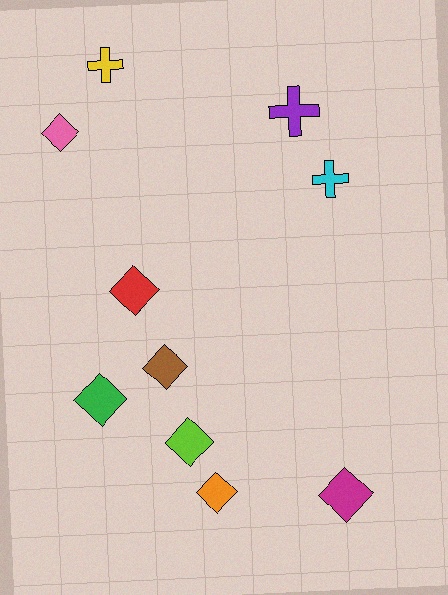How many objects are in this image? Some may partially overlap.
There are 10 objects.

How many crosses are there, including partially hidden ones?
There are 3 crosses.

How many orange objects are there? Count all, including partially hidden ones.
There is 1 orange object.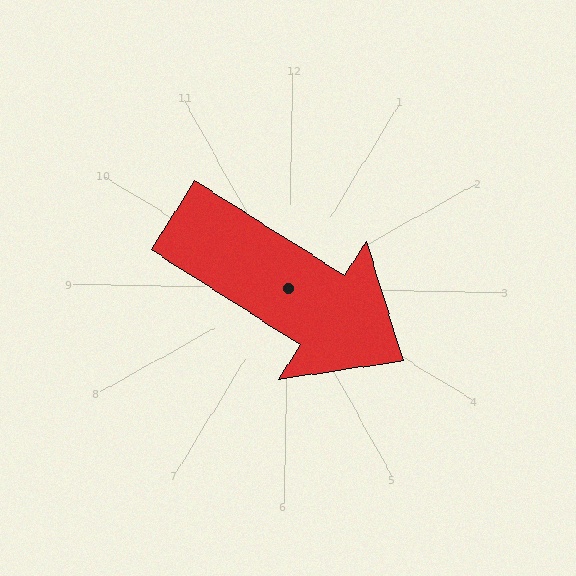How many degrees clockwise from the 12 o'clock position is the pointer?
Approximately 121 degrees.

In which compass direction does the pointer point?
Southeast.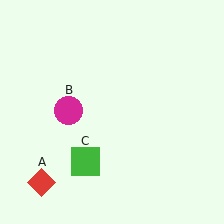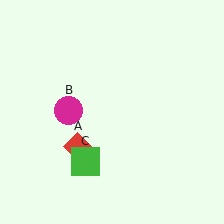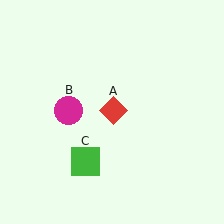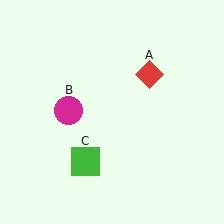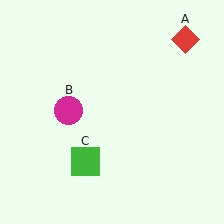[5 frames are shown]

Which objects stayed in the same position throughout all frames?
Magenta circle (object B) and green square (object C) remained stationary.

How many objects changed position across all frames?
1 object changed position: red diamond (object A).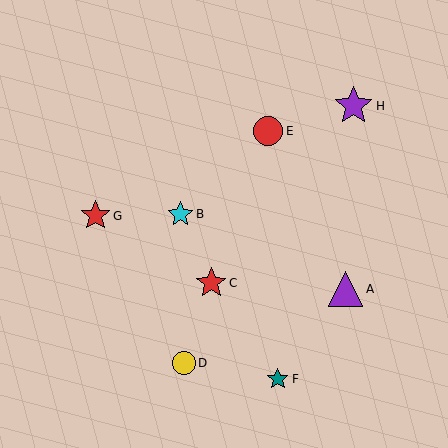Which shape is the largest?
The purple star (labeled H) is the largest.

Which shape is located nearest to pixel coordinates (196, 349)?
The yellow circle (labeled D) at (184, 363) is nearest to that location.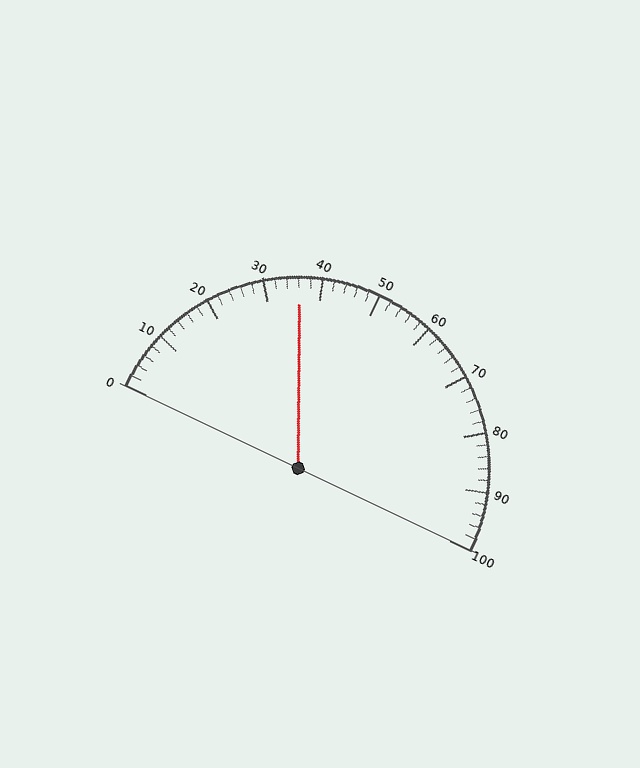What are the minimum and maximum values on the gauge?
The gauge ranges from 0 to 100.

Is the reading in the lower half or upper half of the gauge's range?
The reading is in the lower half of the range (0 to 100).